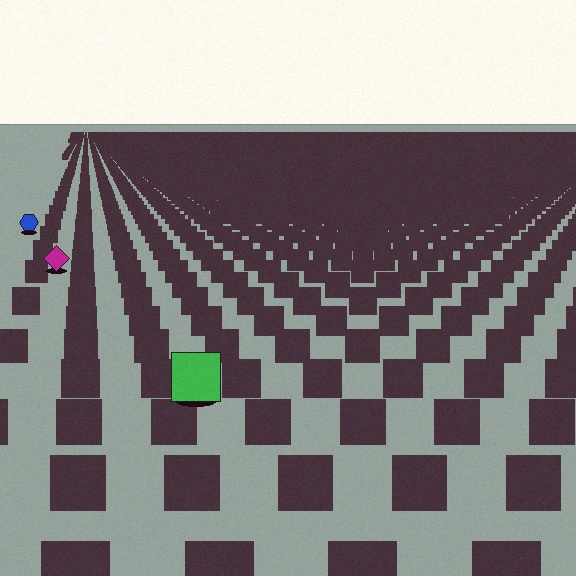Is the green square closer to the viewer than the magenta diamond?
Yes. The green square is closer — you can tell from the texture gradient: the ground texture is coarser near it.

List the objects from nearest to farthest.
From nearest to farthest: the green square, the magenta diamond, the blue hexagon.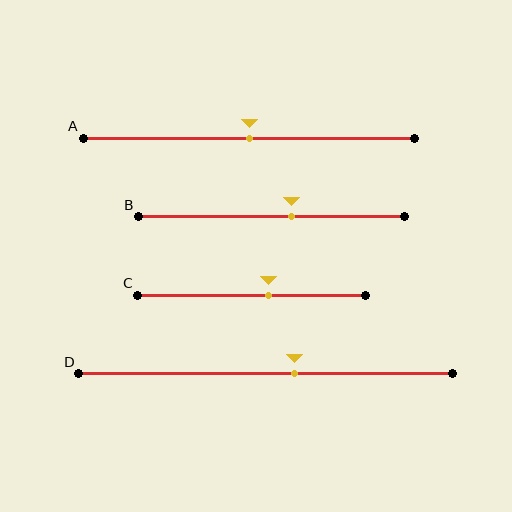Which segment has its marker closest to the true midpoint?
Segment A has its marker closest to the true midpoint.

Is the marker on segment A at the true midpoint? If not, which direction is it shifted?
Yes, the marker on segment A is at the true midpoint.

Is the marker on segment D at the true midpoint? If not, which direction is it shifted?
No, the marker on segment D is shifted to the right by about 8% of the segment length.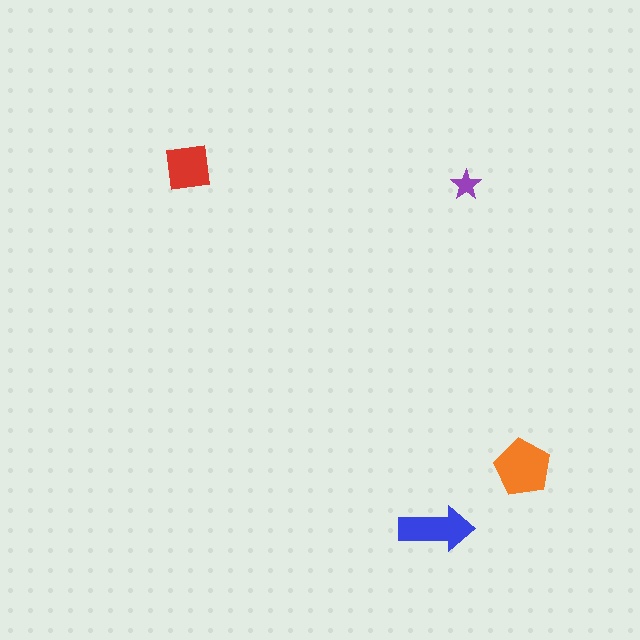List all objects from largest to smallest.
The orange pentagon, the blue arrow, the red square, the purple star.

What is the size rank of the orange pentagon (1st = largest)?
1st.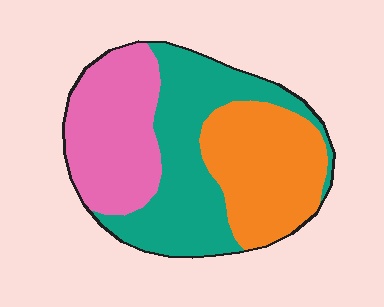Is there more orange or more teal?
Teal.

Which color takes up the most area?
Teal, at roughly 40%.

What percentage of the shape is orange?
Orange covers about 30% of the shape.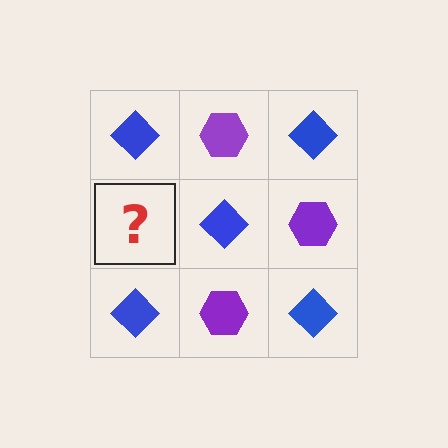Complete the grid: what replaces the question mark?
The question mark should be replaced with a purple hexagon.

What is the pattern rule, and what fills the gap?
The rule is that it alternates blue diamond and purple hexagon in a checkerboard pattern. The gap should be filled with a purple hexagon.